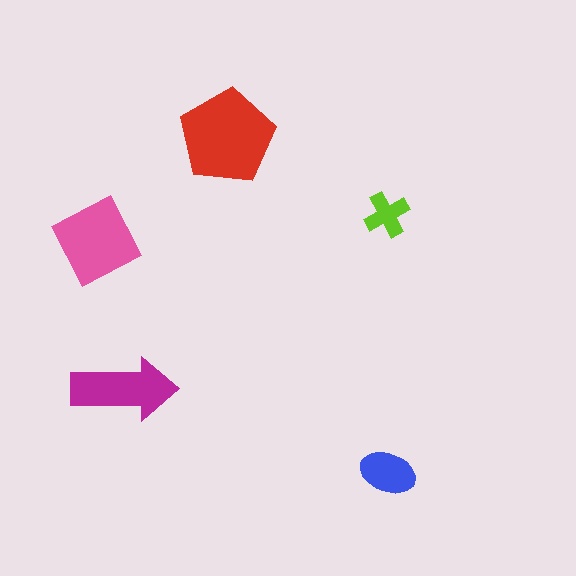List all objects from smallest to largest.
The lime cross, the blue ellipse, the magenta arrow, the pink diamond, the red pentagon.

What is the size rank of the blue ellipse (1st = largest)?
4th.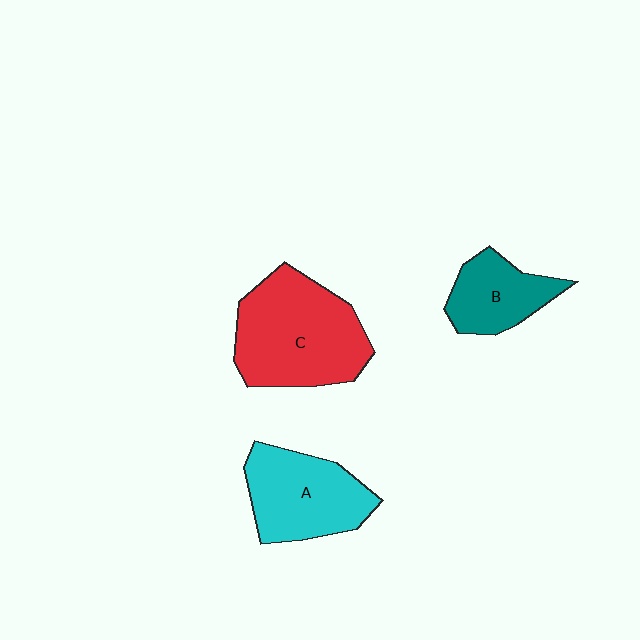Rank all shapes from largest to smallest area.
From largest to smallest: C (red), A (cyan), B (teal).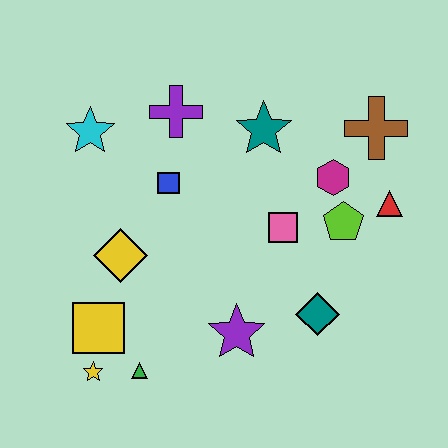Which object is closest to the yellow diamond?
The yellow square is closest to the yellow diamond.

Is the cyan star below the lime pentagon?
No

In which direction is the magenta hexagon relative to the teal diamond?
The magenta hexagon is above the teal diamond.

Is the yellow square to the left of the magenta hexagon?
Yes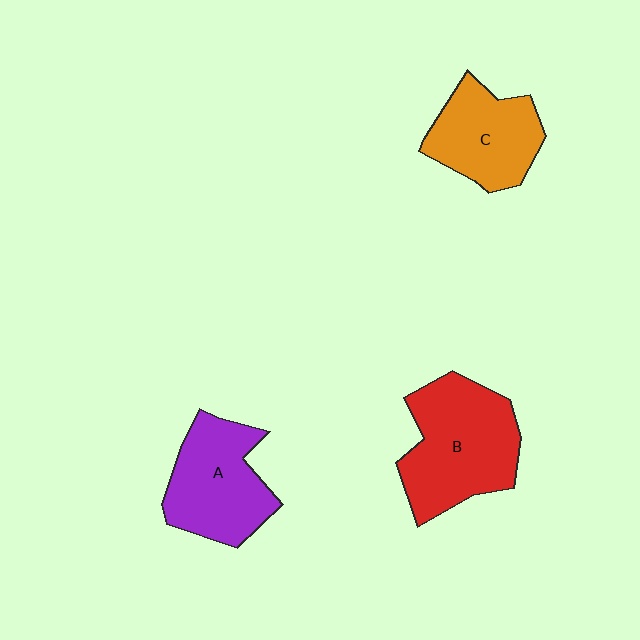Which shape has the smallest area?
Shape C (orange).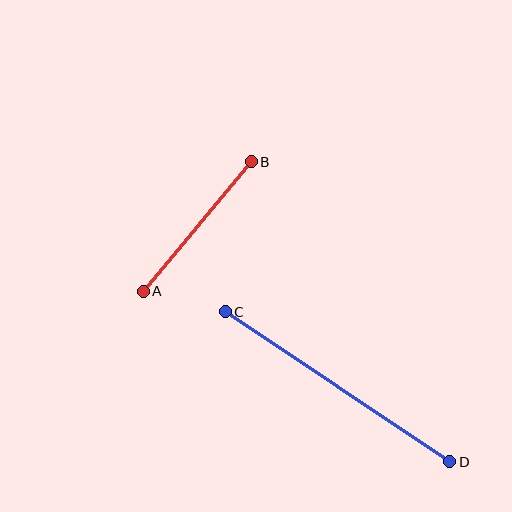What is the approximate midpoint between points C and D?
The midpoint is at approximately (337, 387) pixels.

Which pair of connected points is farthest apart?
Points C and D are farthest apart.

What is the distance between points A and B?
The distance is approximately 169 pixels.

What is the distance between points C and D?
The distance is approximately 270 pixels.